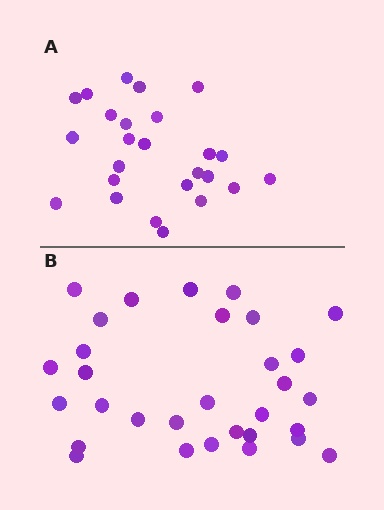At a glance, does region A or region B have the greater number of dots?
Region B (the bottom region) has more dots.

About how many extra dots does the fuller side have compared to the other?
Region B has about 6 more dots than region A.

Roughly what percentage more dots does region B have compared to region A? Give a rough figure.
About 25% more.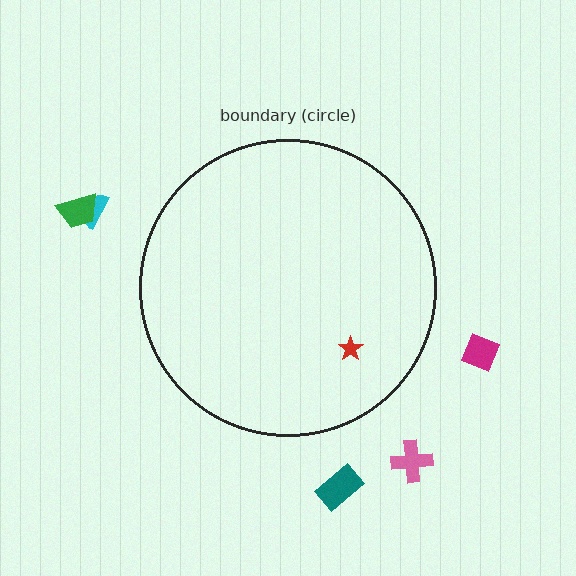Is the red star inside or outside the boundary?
Inside.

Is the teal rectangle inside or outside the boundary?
Outside.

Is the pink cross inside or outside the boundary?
Outside.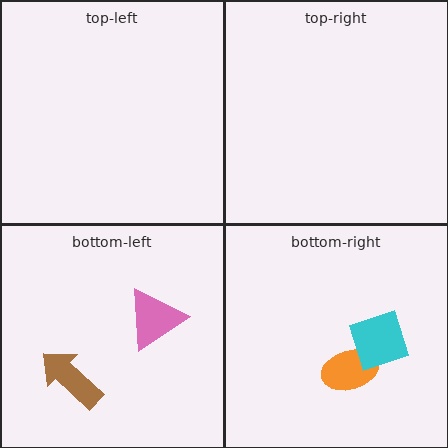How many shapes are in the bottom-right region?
2.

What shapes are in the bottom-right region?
The orange ellipse, the cyan square.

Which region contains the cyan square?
The bottom-right region.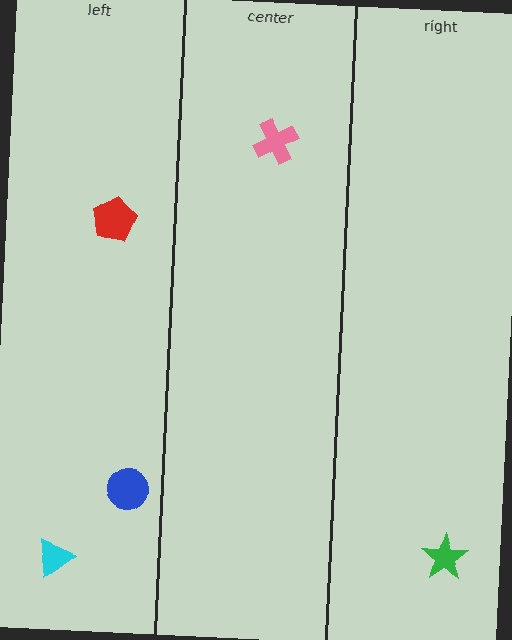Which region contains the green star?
The right region.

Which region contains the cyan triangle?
The left region.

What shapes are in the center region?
The pink cross.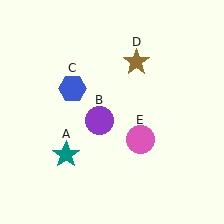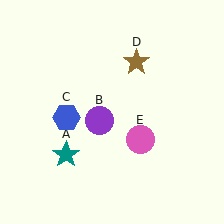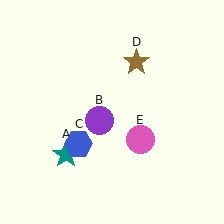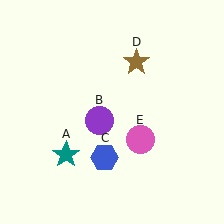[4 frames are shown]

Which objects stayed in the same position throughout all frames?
Teal star (object A) and purple circle (object B) and brown star (object D) and pink circle (object E) remained stationary.